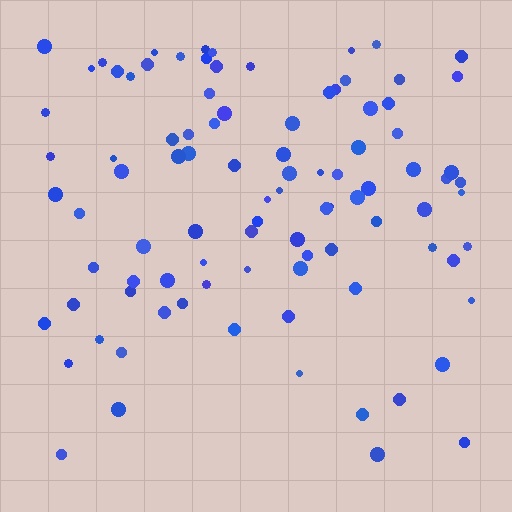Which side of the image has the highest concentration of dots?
The top.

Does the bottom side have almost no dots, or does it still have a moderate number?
Still a moderate number, just noticeably fewer than the top.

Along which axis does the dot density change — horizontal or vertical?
Vertical.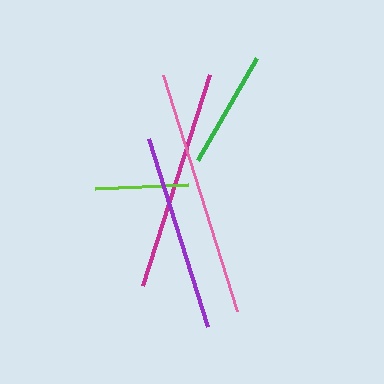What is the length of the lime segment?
The lime segment is approximately 94 pixels long.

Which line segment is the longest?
The pink line is the longest at approximately 247 pixels.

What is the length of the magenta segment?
The magenta segment is approximately 221 pixels long.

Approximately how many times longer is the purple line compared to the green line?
The purple line is approximately 1.7 times the length of the green line.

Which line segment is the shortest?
The lime line is the shortest at approximately 94 pixels.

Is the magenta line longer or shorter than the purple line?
The magenta line is longer than the purple line.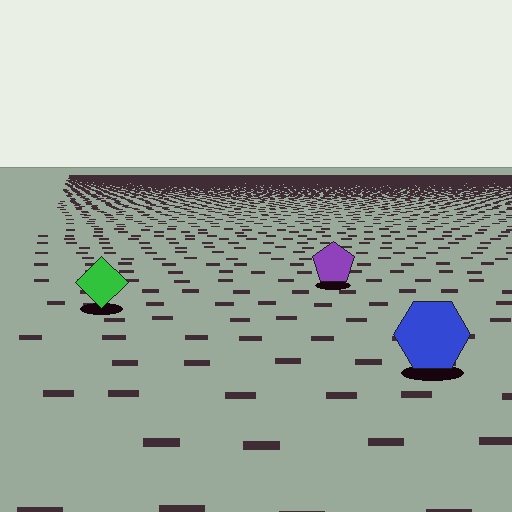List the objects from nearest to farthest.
From nearest to farthest: the blue hexagon, the green diamond, the purple pentagon.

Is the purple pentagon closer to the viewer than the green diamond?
No. The green diamond is closer — you can tell from the texture gradient: the ground texture is coarser near it.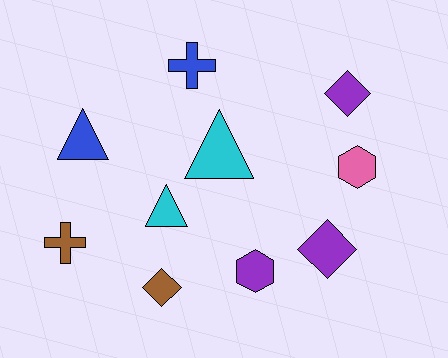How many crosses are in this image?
There are 2 crosses.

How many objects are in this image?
There are 10 objects.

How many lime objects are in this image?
There are no lime objects.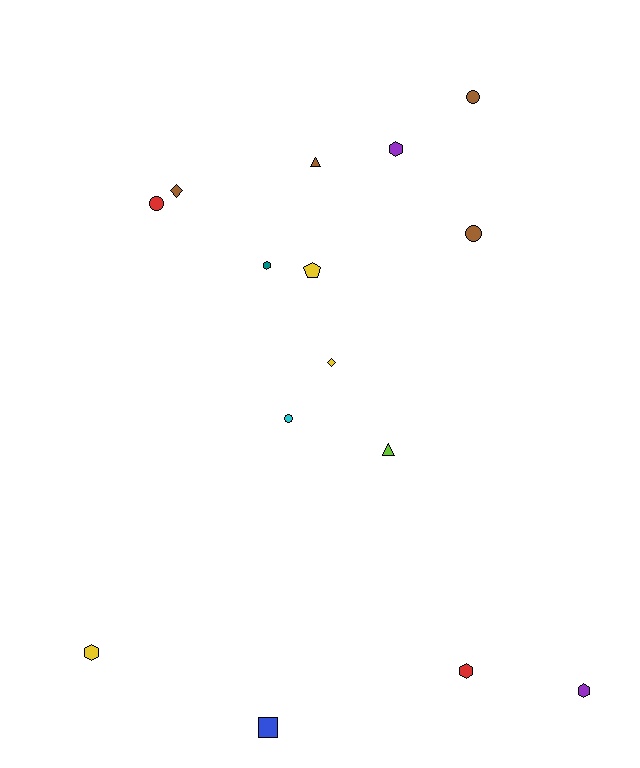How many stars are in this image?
There are no stars.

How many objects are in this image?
There are 15 objects.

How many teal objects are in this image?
There is 1 teal object.